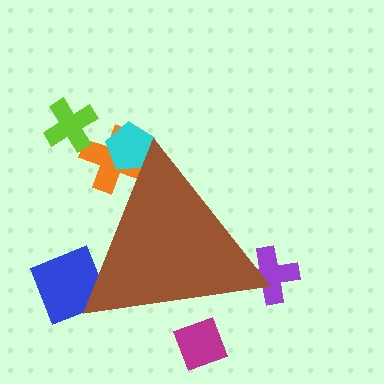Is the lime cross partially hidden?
No, the lime cross is fully visible.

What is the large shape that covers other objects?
A brown triangle.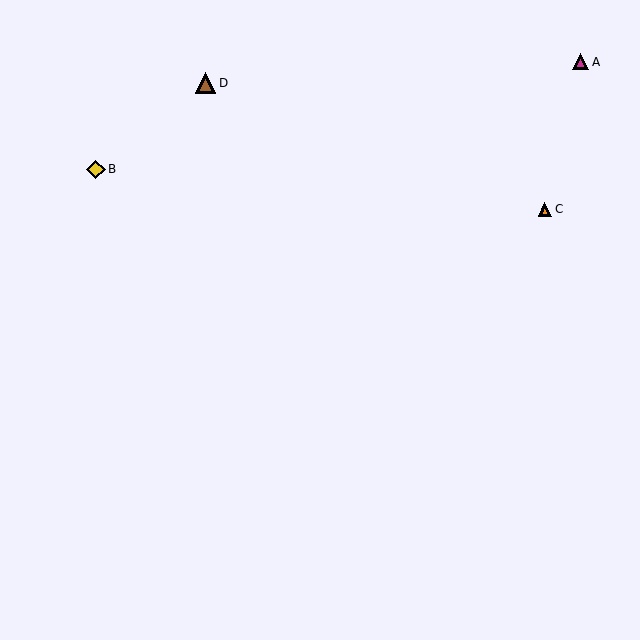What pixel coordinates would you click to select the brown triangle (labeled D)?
Click at (206, 83) to select the brown triangle D.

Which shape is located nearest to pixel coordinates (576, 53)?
The magenta triangle (labeled A) at (581, 62) is nearest to that location.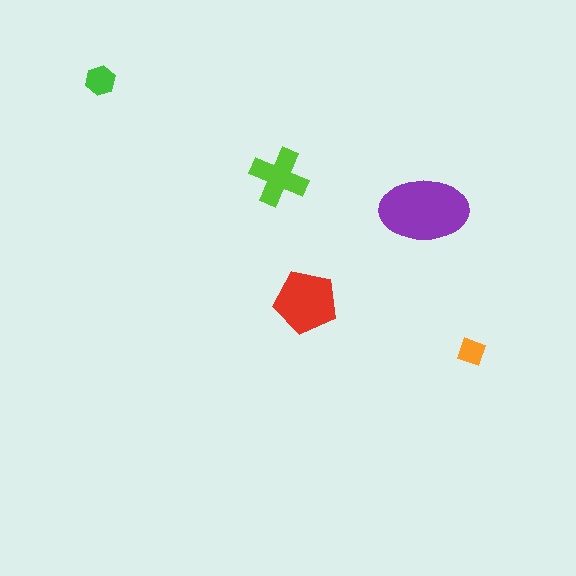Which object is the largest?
The purple ellipse.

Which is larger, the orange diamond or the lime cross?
The lime cross.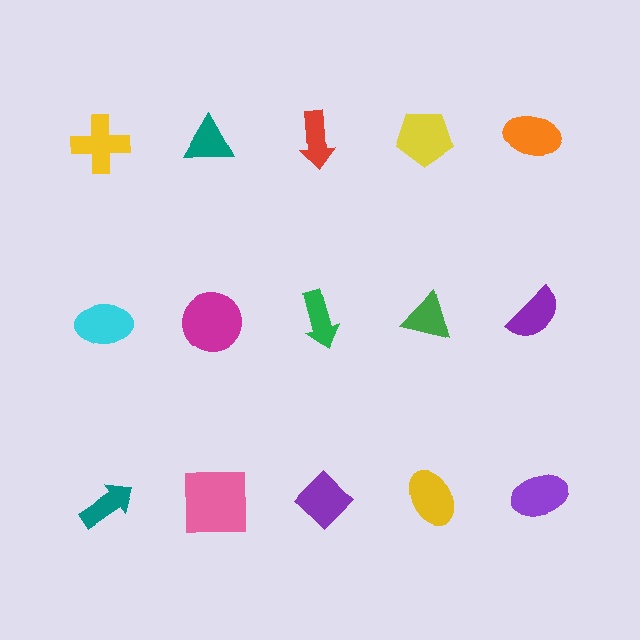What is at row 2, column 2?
A magenta circle.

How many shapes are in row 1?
5 shapes.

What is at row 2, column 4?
A green triangle.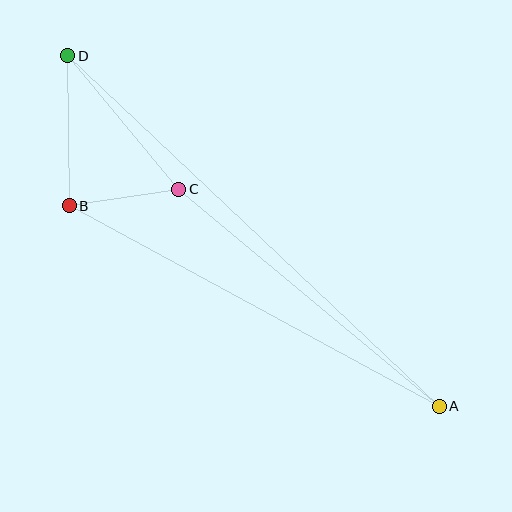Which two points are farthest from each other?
Points A and D are farthest from each other.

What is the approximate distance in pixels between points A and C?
The distance between A and C is approximately 339 pixels.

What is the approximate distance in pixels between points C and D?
The distance between C and D is approximately 174 pixels.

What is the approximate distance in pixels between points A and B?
The distance between A and B is approximately 421 pixels.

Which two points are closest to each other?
Points B and C are closest to each other.